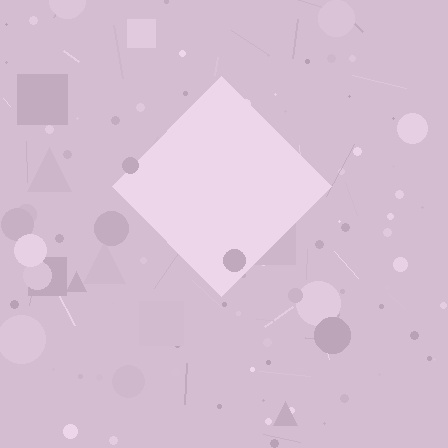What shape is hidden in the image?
A diamond is hidden in the image.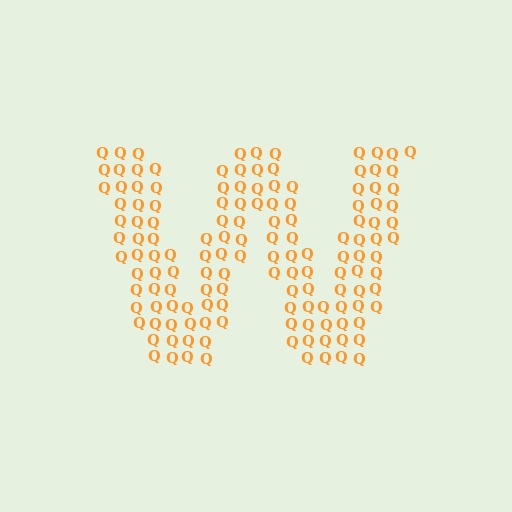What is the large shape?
The large shape is the letter W.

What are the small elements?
The small elements are letter Q's.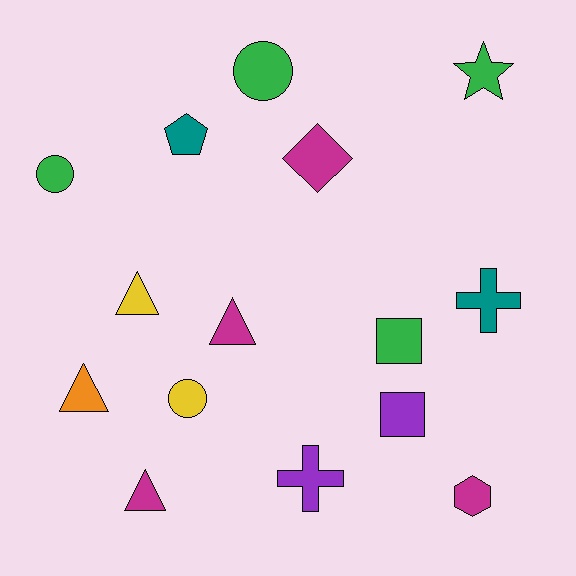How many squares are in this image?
There are 2 squares.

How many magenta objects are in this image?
There are 4 magenta objects.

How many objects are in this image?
There are 15 objects.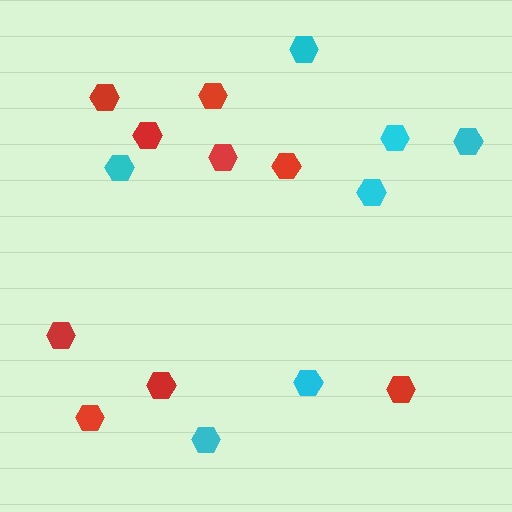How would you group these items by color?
There are 2 groups: one group of red hexagons (9) and one group of cyan hexagons (7).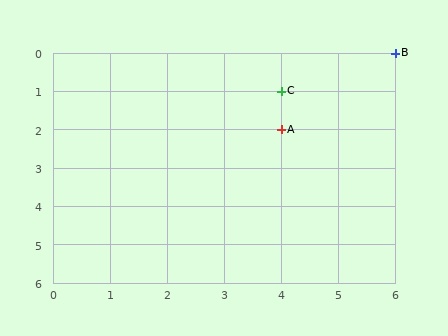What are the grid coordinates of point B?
Point B is at grid coordinates (6, 0).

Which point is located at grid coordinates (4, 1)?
Point C is at (4, 1).